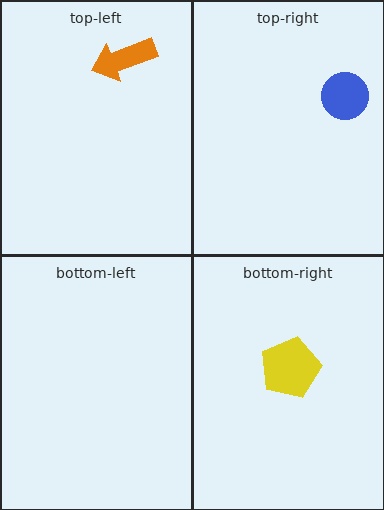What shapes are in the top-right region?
The blue circle.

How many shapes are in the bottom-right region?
1.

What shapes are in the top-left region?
The orange arrow.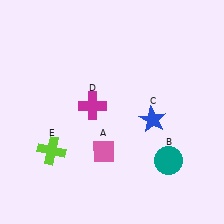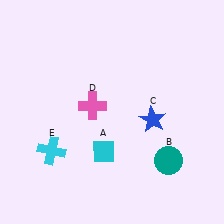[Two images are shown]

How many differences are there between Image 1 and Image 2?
There are 3 differences between the two images.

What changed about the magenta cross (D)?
In Image 1, D is magenta. In Image 2, it changed to pink.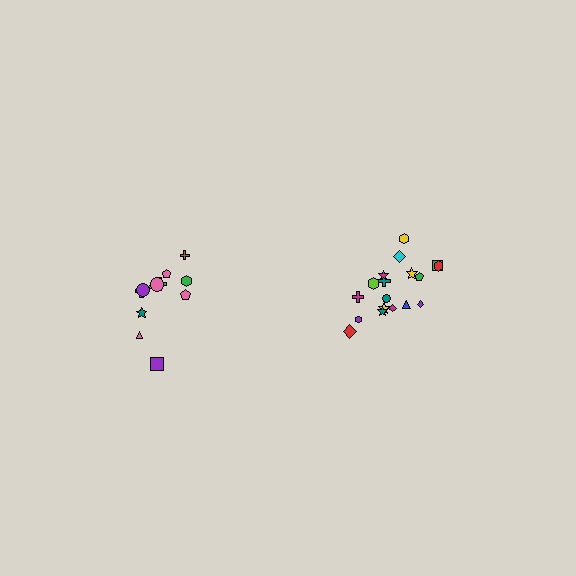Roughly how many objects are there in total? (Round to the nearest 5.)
Roughly 30 objects in total.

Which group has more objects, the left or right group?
The right group.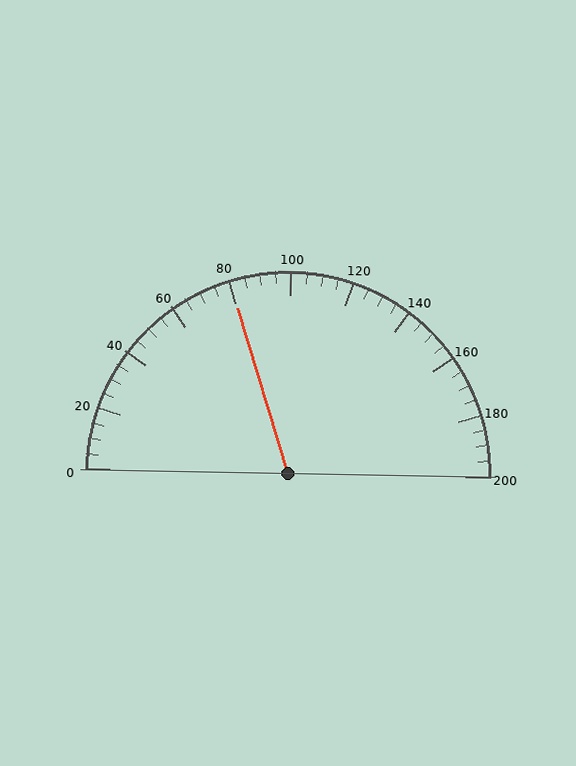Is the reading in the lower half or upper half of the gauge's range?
The reading is in the lower half of the range (0 to 200).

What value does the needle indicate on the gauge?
The needle indicates approximately 80.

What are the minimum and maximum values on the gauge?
The gauge ranges from 0 to 200.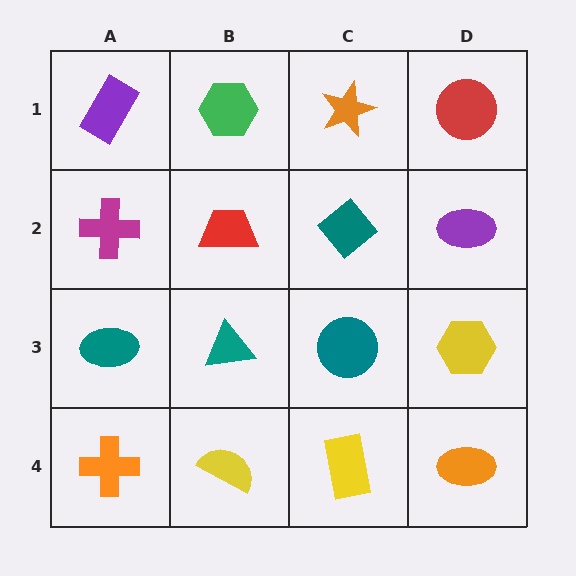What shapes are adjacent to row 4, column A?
A teal ellipse (row 3, column A), a yellow semicircle (row 4, column B).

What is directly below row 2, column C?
A teal circle.